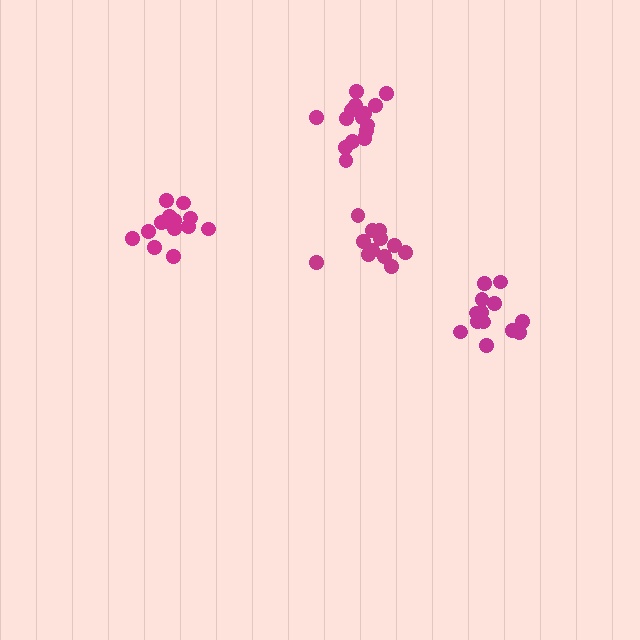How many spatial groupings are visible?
There are 4 spatial groupings.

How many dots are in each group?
Group 1: 13 dots, Group 2: 12 dots, Group 3: 14 dots, Group 4: 15 dots (54 total).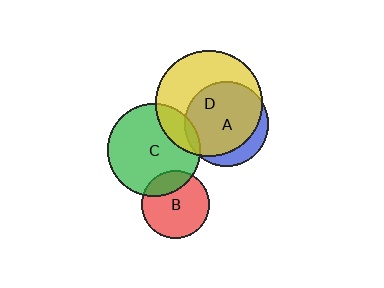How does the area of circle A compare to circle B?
Approximately 1.6 times.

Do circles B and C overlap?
Yes.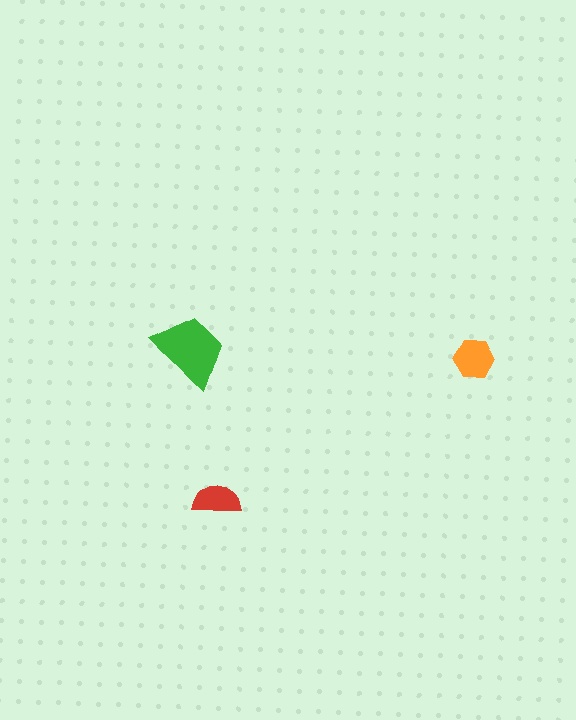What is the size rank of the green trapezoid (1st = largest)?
1st.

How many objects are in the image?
There are 3 objects in the image.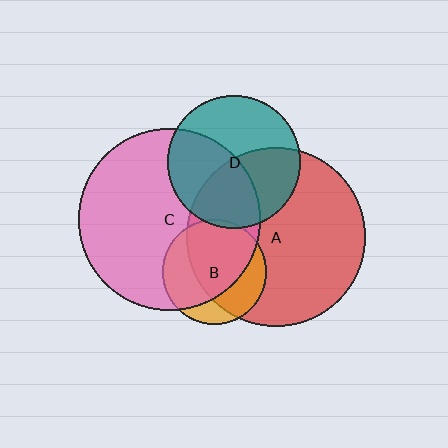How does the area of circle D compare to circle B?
Approximately 1.6 times.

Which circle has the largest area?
Circle C (pink).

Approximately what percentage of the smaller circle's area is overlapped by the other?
Approximately 30%.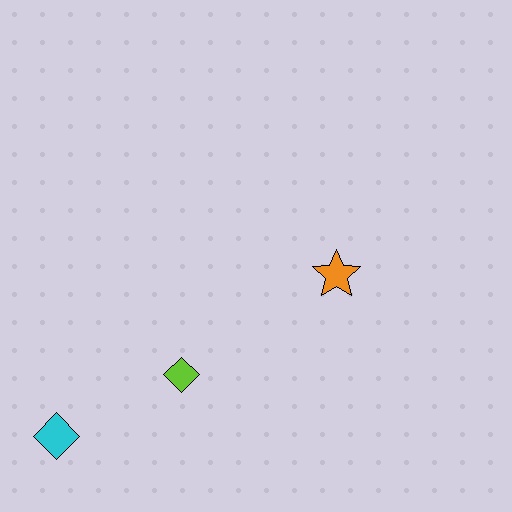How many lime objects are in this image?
There is 1 lime object.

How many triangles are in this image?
There are no triangles.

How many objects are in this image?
There are 3 objects.